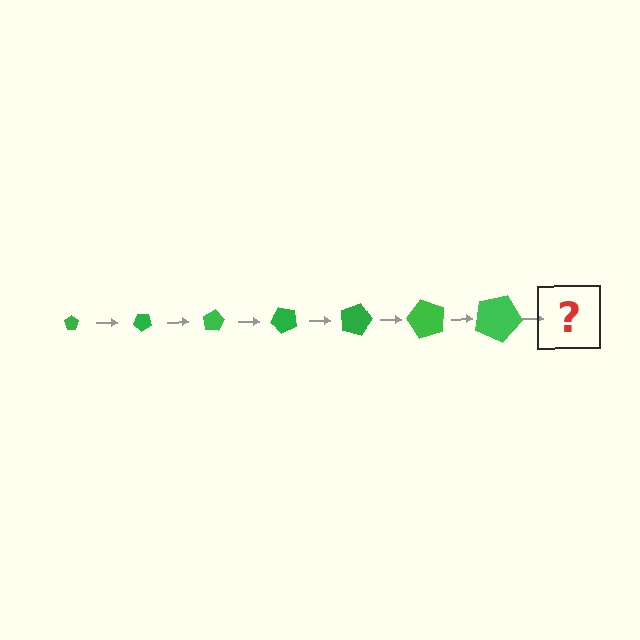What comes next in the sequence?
The next element should be a pentagon, larger than the previous one and rotated 280 degrees from the start.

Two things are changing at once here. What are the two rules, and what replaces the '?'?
The two rules are that the pentagon grows larger each step and it rotates 40 degrees each step. The '?' should be a pentagon, larger than the previous one and rotated 280 degrees from the start.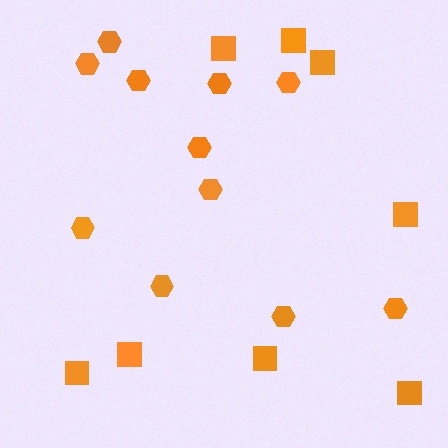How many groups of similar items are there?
There are 2 groups: one group of squares (8) and one group of hexagons (11).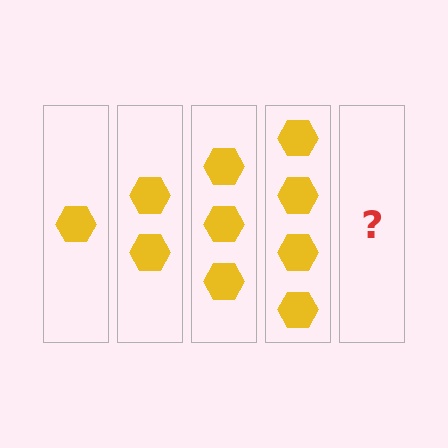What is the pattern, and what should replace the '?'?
The pattern is that each step adds one more hexagon. The '?' should be 5 hexagons.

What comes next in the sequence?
The next element should be 5 hexagons.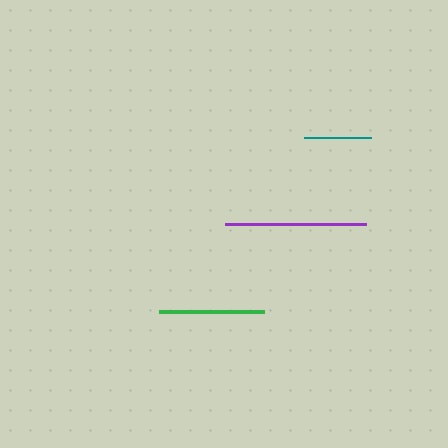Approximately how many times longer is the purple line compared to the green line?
The purple line is approximately 1.3 times the length of the green line.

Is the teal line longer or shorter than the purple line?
The purple line is longer than the teal line.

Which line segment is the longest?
The purple line is the longest at approximately 141 pixels.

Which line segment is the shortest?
The teal line is the shortest at approximately 67 pixels.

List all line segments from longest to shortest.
From longest to shortest: purple, green, teal.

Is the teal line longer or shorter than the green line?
The green line is longer than the teal line.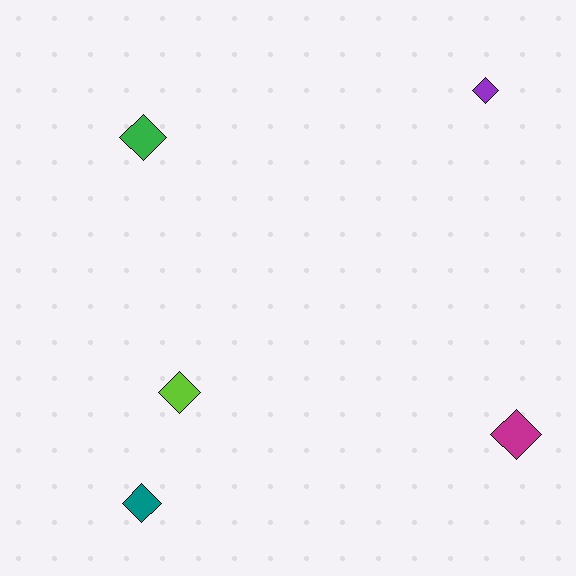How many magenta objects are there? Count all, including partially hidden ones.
There is 1 magenta object.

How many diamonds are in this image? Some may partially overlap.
There are 5 diamonds.